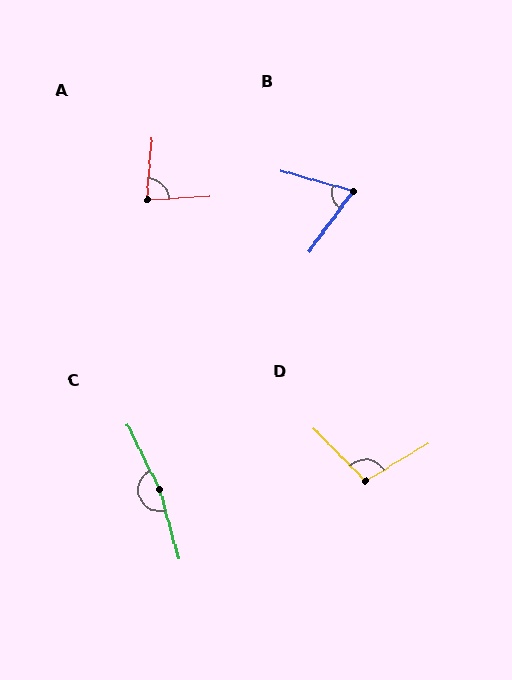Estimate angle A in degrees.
Approximately 82 degrees.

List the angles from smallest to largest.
B (70°), A (82°), D (104°), C (170°).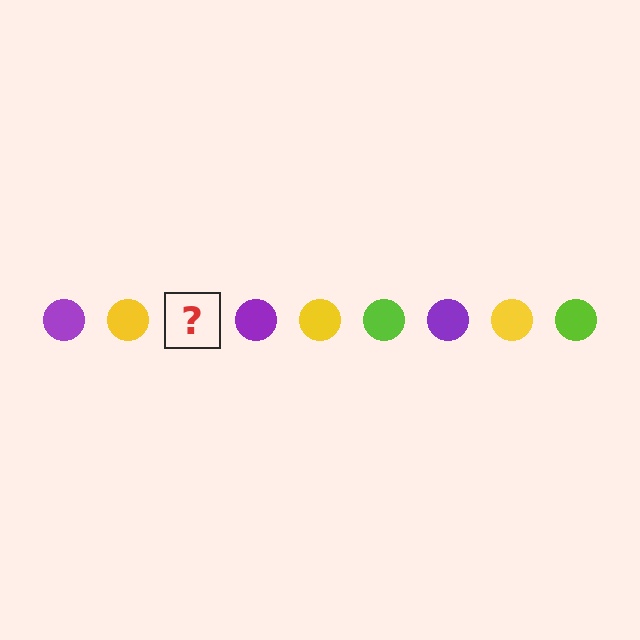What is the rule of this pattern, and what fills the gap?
The rule is that the pattern cycles through purple, yellow, lime circles. The gap should be filled with a lime circle.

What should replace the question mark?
The question mark should be replaced with a lime circle.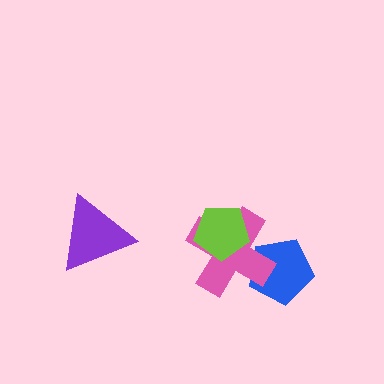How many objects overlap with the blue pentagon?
1 object overlaps with the blue pentagon.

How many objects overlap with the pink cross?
2 objects overlap with the pink cross.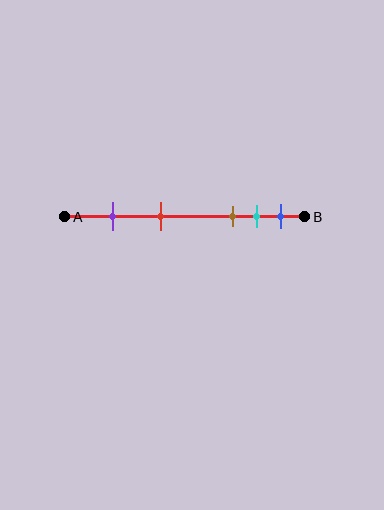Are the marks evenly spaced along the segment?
No, the marks are not evenly spaced.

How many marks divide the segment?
There are 5 marks dividing the segment.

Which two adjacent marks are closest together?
The cyan and blue marks are the closest adjacent pair.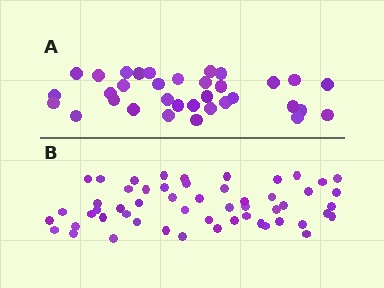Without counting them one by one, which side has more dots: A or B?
Region B (the bottom region) has more dots.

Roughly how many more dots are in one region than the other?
Region B has approximately 20 more dots than region A.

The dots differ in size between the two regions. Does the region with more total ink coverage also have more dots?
No. Region A has more total ink coverage because its dots are larger, but region B actually contains more individual dots. Total area can be misleading — the number of items is what matters here.